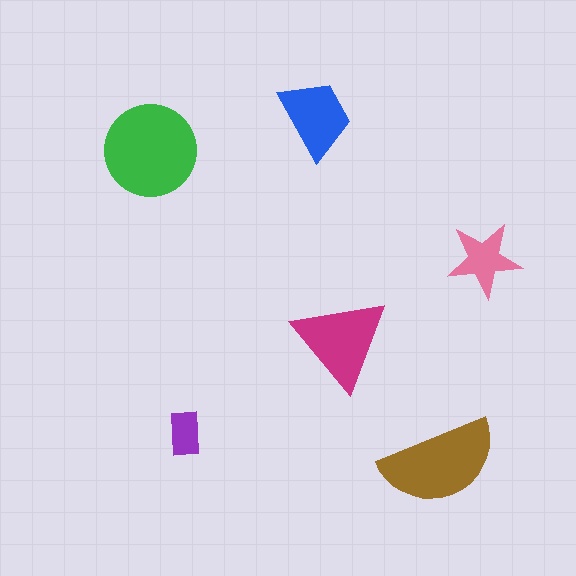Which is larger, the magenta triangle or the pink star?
The magenta triangle.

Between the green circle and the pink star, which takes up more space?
The green circle.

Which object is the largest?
The green circle.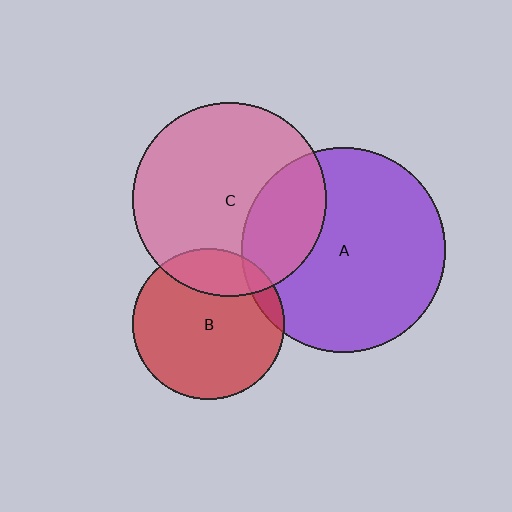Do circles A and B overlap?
Yes.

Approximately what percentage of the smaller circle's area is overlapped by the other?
Approximately 10%.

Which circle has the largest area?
Circle A (purple).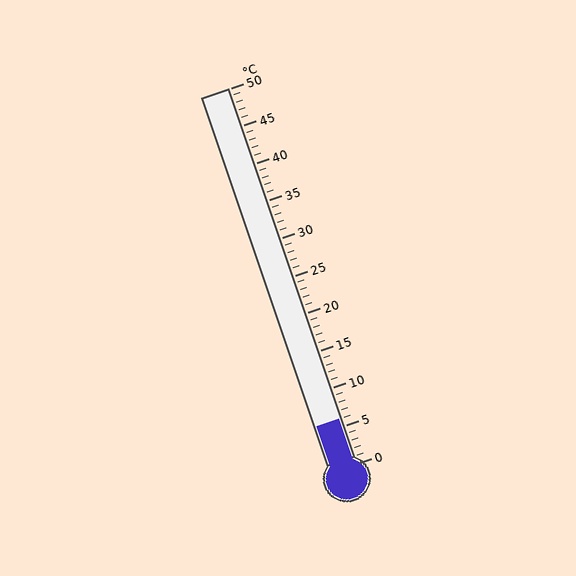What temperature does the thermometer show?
The thermometer shows approximately 6°C.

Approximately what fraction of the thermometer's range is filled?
The thermometer is filled to approximately 10% of its range.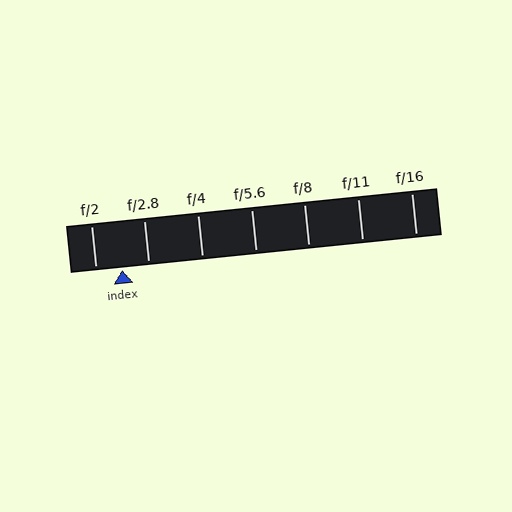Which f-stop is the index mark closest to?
The index mark is closest to f/2.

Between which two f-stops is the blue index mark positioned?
The index mark is between f/2 and f/2.8.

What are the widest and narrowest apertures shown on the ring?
The widest aperture shown is f/2 and the narrowest is f/16.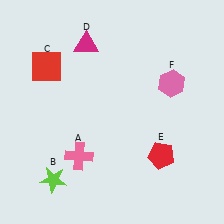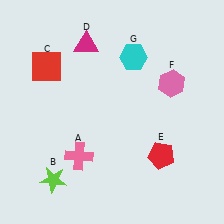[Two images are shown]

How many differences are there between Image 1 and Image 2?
There is 1 difference between the two images.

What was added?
A cyan hexagon (G) was added in Image 2.